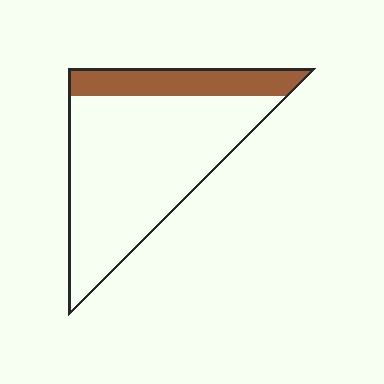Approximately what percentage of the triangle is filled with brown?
Approximately 20%.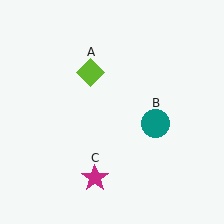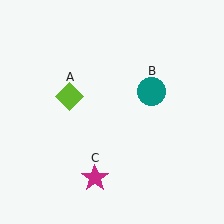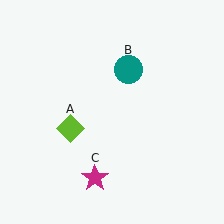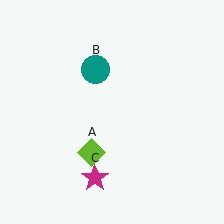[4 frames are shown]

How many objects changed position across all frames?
2 objects changed position: lime diamond (object A), teal circle (object B).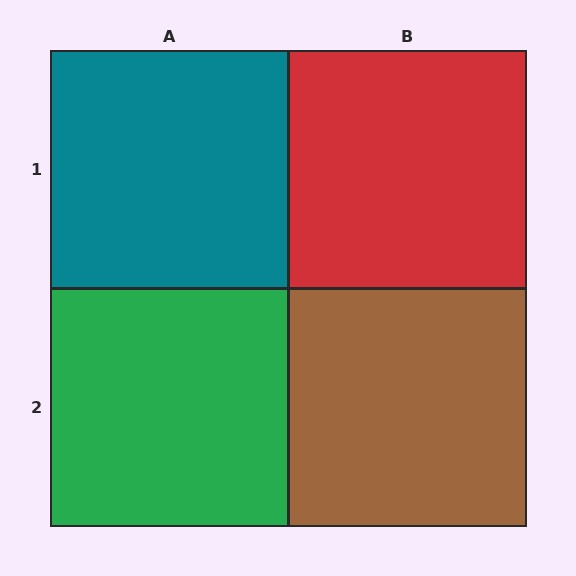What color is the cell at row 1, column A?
Teal.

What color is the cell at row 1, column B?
Red.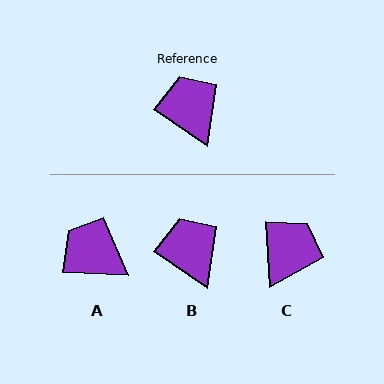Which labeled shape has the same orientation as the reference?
B.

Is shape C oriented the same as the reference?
No, it is off by about 53 degrees.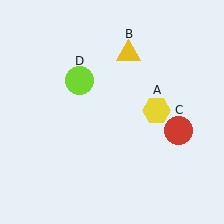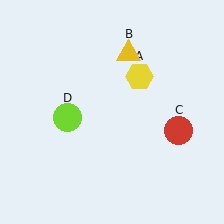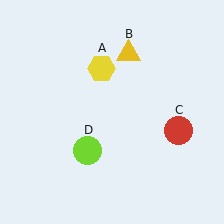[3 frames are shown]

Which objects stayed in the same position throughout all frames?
Yellow triangle (object B) and red circle (object C) remained stationary.